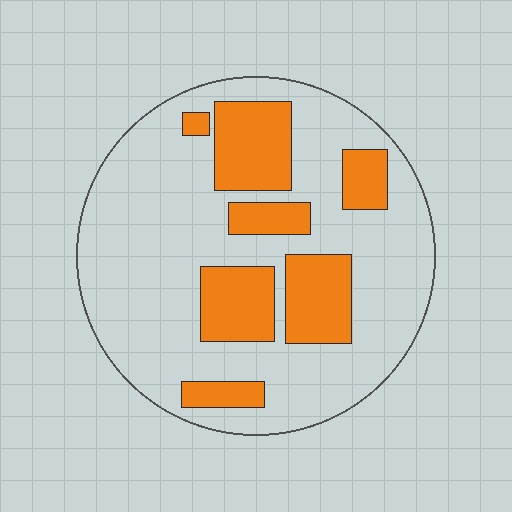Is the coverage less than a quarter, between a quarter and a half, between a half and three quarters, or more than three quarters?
Between a quarter and a half.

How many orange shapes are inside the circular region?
7.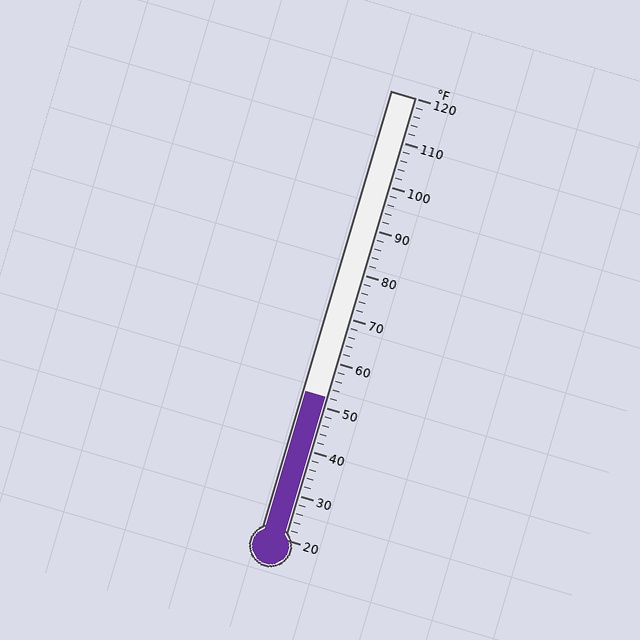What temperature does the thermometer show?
The thermometer shows approximately 52°F.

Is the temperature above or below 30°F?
The temperature is above 30°F.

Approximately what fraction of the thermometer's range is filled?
The thermometer is filled to approximately 30% of its range.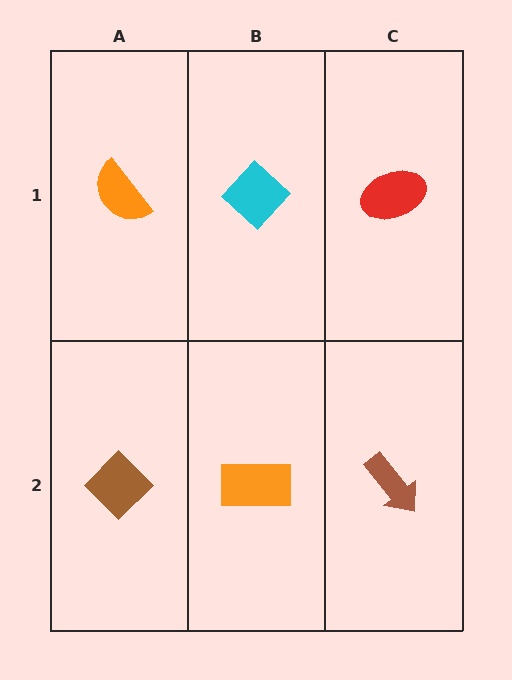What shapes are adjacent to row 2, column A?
An orange semicircle (row 1, column A), an orange rectangle (row 2, column B).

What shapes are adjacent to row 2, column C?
A red ellipse (row 1, column C), an orange rectangle (row 2, column B).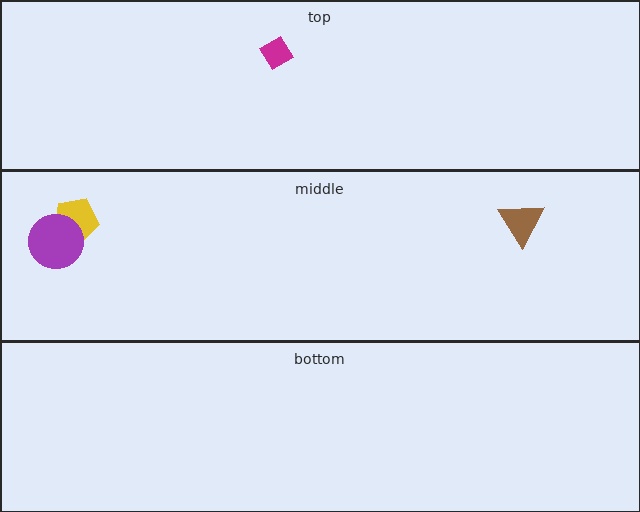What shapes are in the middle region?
The yellow pentagon, the brown triangle, the purple circle.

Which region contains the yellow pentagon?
The middle region.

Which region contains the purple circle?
The middle region.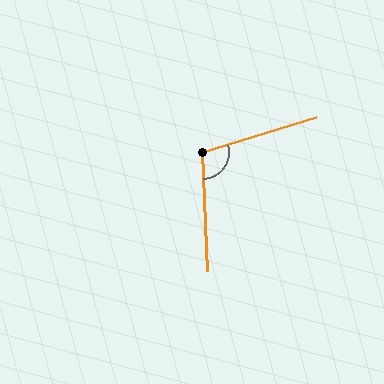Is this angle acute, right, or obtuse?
It is obtuse.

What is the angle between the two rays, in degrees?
Approximately 104 degrees.